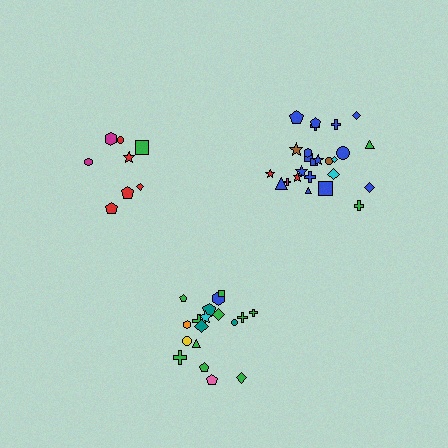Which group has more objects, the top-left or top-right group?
The top-right group.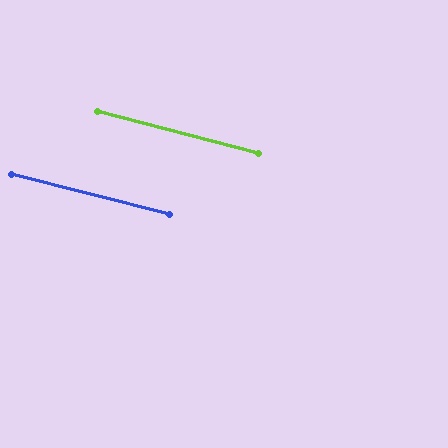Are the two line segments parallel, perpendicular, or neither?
Parallel — their directions differ by only 0.5°.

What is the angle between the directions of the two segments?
Approximately 1 degree.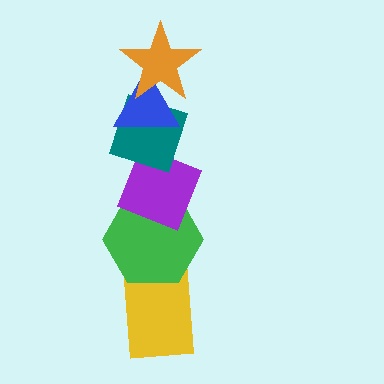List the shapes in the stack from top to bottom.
From top to bottom: the orange star, the blue triangle, the teal diamond, the purple diamond, the green hexagon, the yellow rectangle.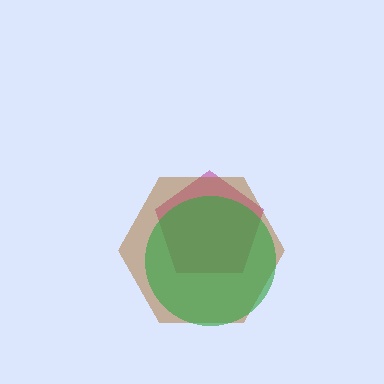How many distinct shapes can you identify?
There are 3 distinct shapes: a magenta pentagon, a brown hexagon, a green circle.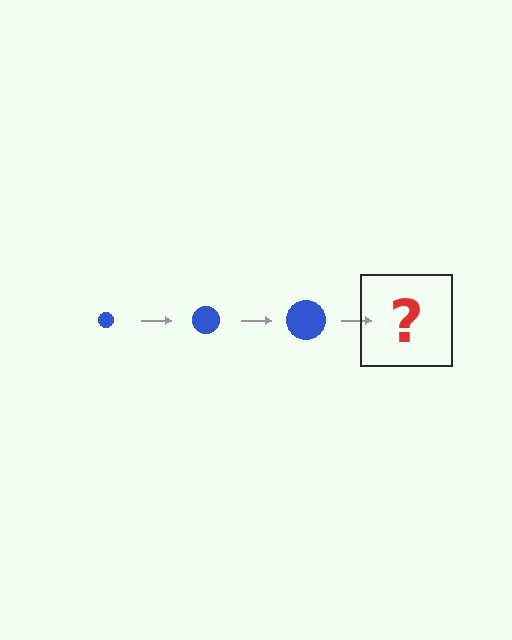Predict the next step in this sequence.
The next step is a blue circle, larger than the previous one.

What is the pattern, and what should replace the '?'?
The pattern is that the circle gets progressively larger each step. The '?' should be a blue circle, larger than the previous one.